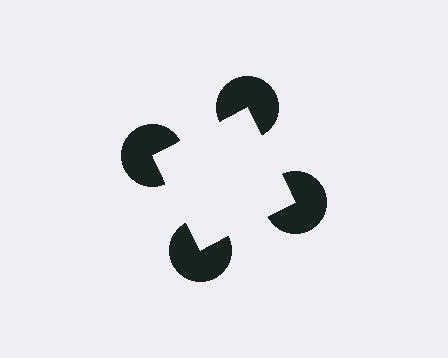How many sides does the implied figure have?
4 sides.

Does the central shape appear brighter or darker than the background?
It typically appears slightly brighter than the background, even though no actual brightness change is drawn.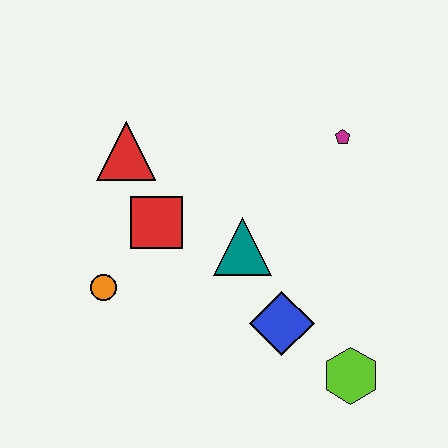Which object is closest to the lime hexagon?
The blue diamond is closest to the lime hexagon.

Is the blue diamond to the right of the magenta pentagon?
No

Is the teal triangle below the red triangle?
Yes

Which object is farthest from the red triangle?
The lime hexagon is farthest from the red triangle.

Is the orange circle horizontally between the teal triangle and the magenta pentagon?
No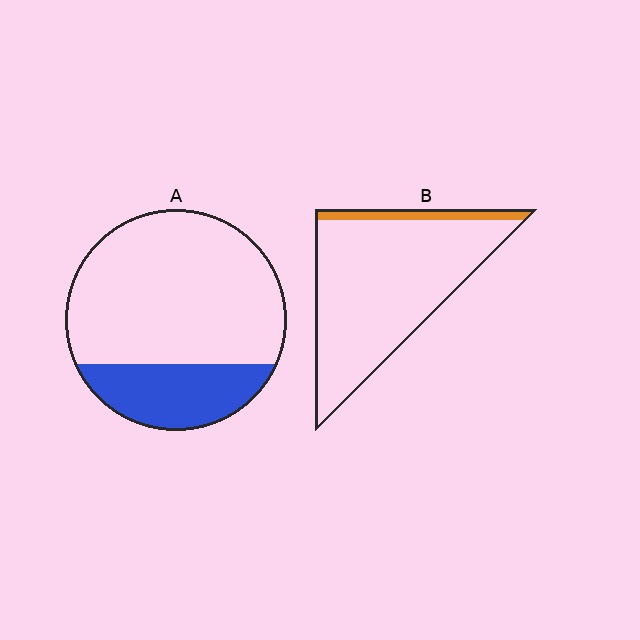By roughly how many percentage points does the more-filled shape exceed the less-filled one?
By roughly 15 percentage points (A over B).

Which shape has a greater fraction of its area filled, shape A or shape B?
Shape A.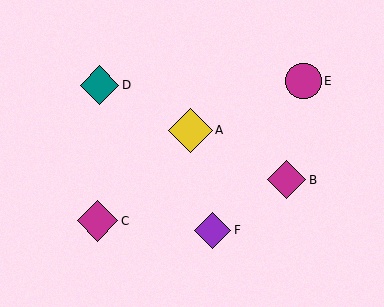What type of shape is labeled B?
Shape B is a magenta diamond.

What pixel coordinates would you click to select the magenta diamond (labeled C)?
Click at (98, 221) to select the magenta diamond C.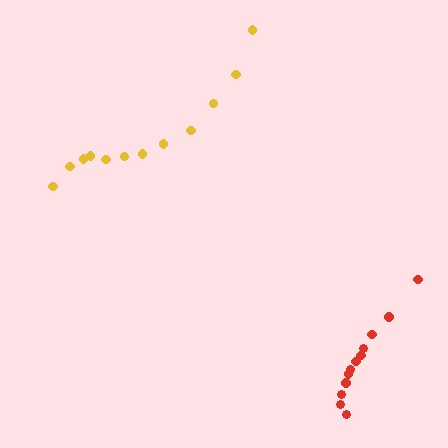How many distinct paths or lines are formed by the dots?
There are 2 distinct paths.